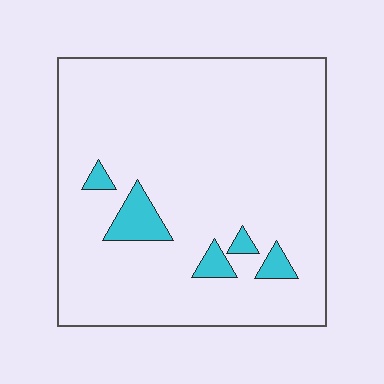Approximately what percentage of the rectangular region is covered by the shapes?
Approximately 5%.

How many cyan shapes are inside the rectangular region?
5.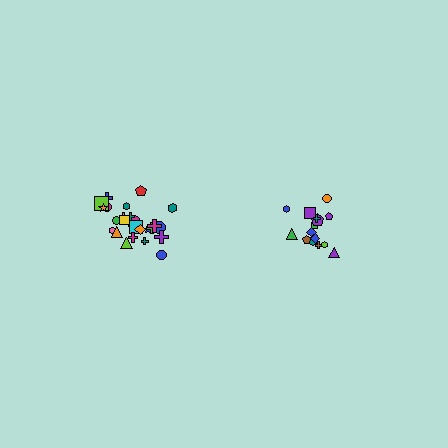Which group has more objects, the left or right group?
The left group.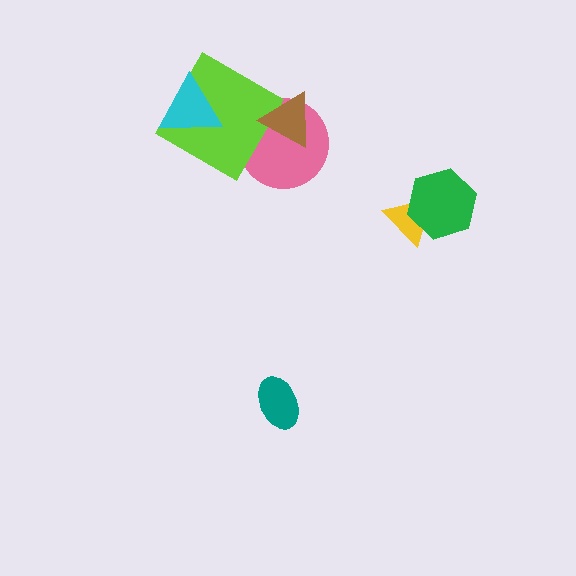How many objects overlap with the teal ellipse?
0 objects overlap with the teal ellipse.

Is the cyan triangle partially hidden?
No, no other shape covers it.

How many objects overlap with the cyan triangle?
1 object overlaps with the cyan triangle.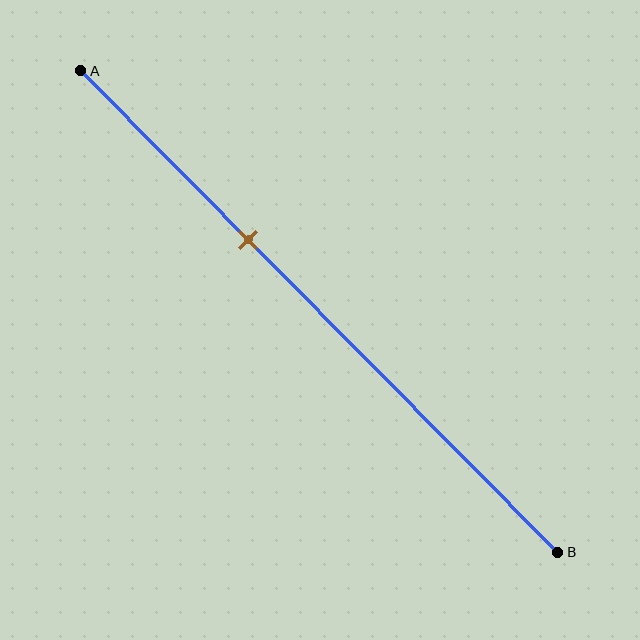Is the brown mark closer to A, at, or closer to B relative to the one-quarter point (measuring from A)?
The brown mark is closer to point B than the one-quarter point of segment AB.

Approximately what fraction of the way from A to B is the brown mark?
The brown mark is approximately 35% of the way from A to B.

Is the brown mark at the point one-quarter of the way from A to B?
No, the mark is at about 35% from A, not at the 25% one-quarter point.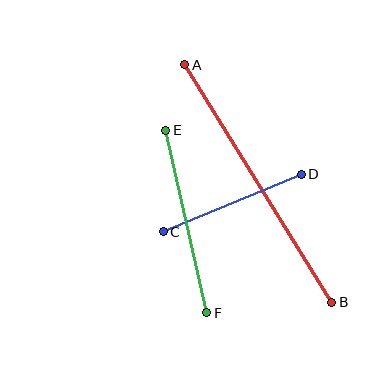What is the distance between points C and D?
The distance is approximately 149 pixels.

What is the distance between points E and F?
The distance is approximately 187 pixels.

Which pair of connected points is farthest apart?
Points A and B are farthest apart.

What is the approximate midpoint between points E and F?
The midpoint is at approximately (186, 222) pixels.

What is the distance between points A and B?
The distance is approximately 279 pixels.